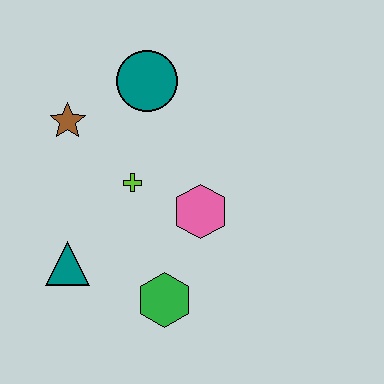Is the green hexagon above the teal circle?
No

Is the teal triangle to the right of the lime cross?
No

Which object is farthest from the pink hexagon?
The brown star is farthest from the pink hexagon.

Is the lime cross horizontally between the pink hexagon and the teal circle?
No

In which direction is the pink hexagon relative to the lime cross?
The pink hexagon is to the right of the lime cross.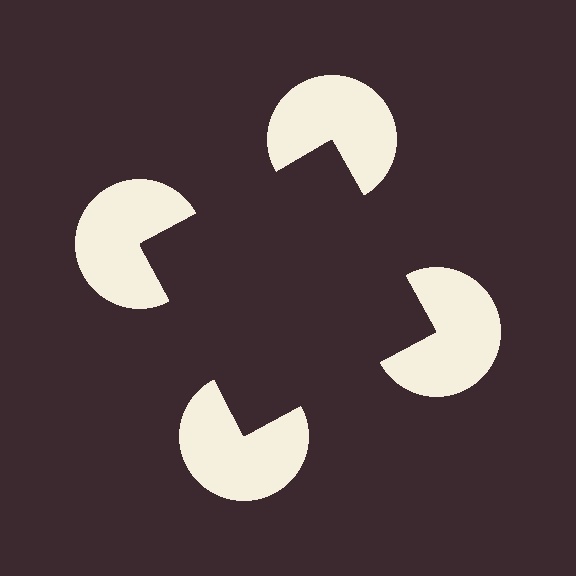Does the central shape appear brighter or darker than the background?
It typically appears slightly darker than the background, even though no actual brightness change is drawn.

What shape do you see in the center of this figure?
An illusory square — its edges are inferred from the aligned wedge cuts in the pac-man discs, not physically drawn.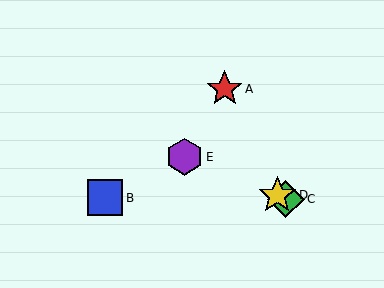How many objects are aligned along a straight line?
3 objects (C, D, E) are aligned along a straight line.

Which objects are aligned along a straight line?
Objects C, D, E are aligned along a straight line.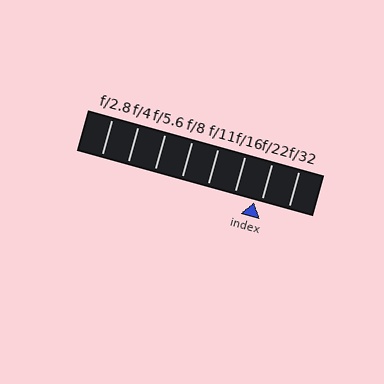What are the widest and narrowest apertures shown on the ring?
The widest aperture shown is f/2.8 and the narrowest is f/32.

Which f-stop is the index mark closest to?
The index mark is closest to f/22.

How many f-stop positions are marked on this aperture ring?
There are 8 f-stop positions marked.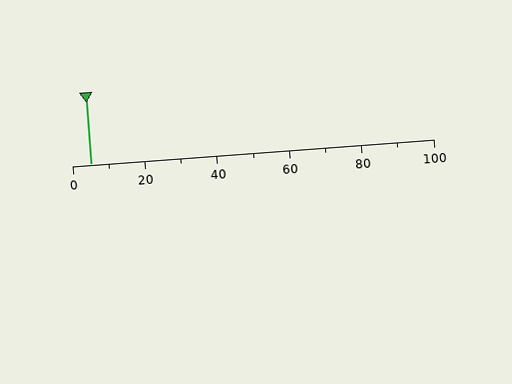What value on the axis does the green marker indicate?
The marker indicates approximately 5.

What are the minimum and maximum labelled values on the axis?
The axis runs from 0 to 100.